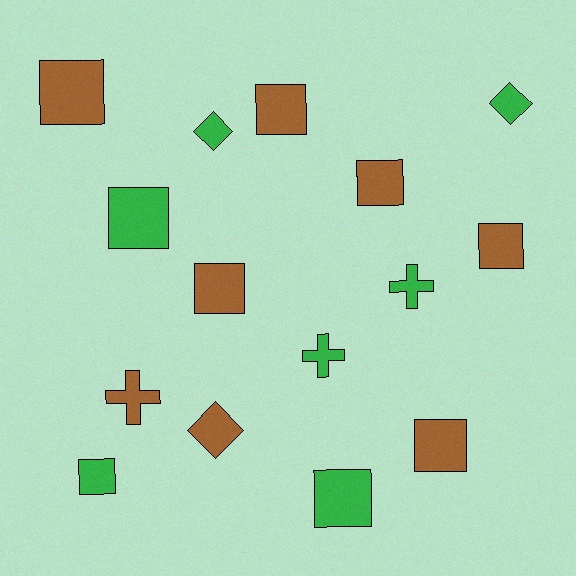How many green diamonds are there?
There are 2 green diamonds.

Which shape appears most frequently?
Square, with 9 objects.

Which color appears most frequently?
Brown, with 8 objects.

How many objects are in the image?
There are 15 objects.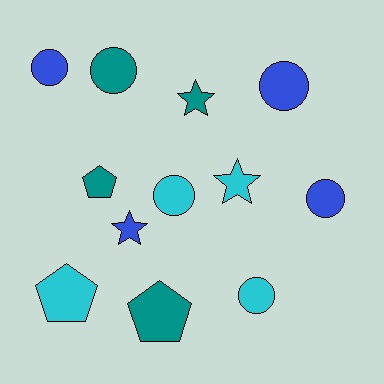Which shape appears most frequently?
Circle, with 6 objects.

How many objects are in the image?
There are 12 objects.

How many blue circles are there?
There are 3 blue circles.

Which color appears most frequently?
Blue, with 4 objects.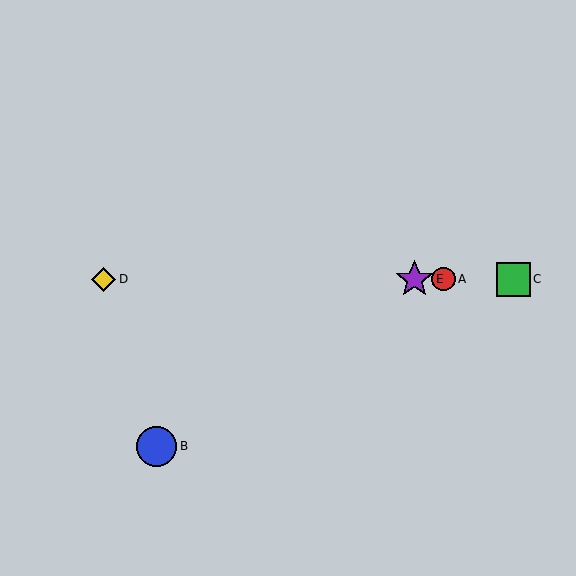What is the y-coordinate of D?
Object D is at y≈279.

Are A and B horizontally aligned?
No, A is at y≈279 and B is at y≈446.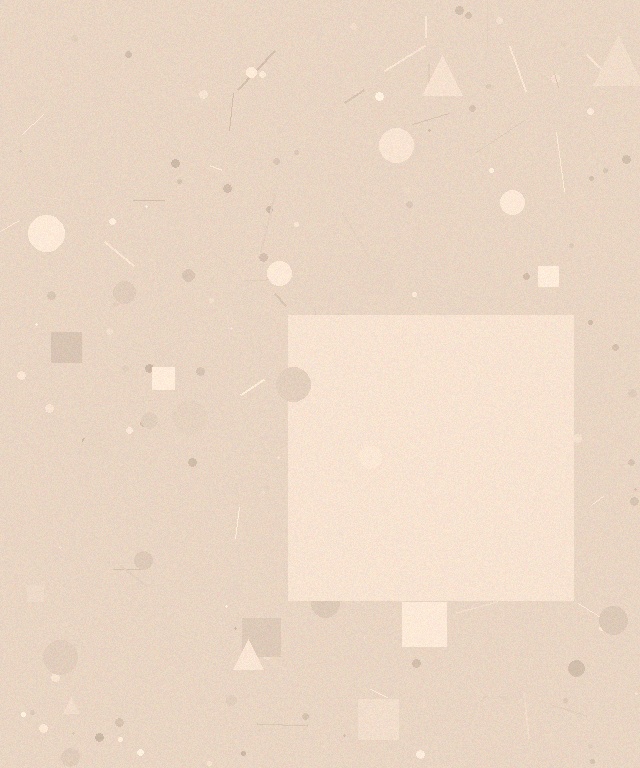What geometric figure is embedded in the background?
A square is embedded in the background.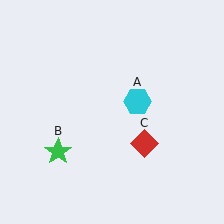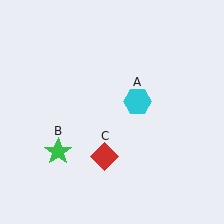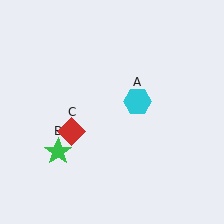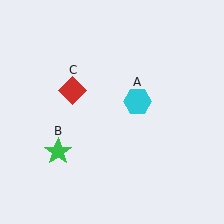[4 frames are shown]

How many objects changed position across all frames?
1 object changed position: red diamond (object C).